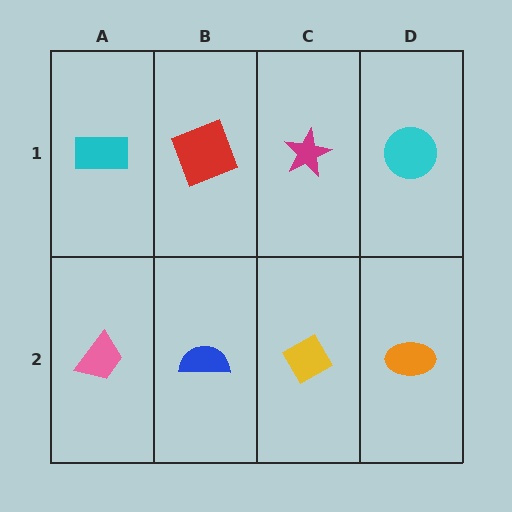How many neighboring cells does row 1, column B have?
3.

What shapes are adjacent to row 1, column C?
A yellow diamond (row 2, column C), a red square (row 1, column B), a cyan circle (row 1, column D).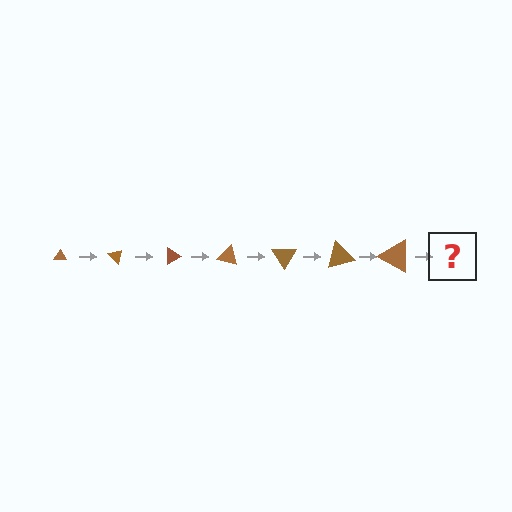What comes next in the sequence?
The next element should be a triangle, larger than the previous one and rotated 315 degrees from the start.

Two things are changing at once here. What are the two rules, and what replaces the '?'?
The two rules are that the triangle grows larger each step and it rotates 45 degrees each step. The '?' should be a triangle, larger than the previous one and rotated 315 degrees from the start.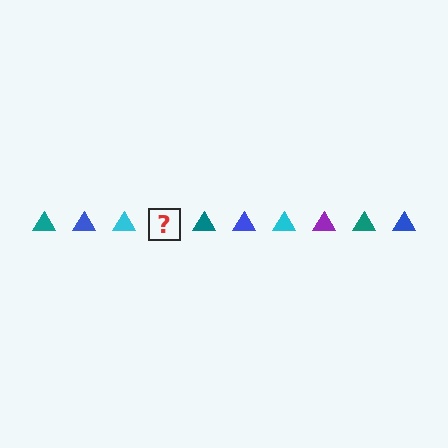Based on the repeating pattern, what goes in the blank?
The blank should be a purple triangle.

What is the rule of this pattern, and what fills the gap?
The rule is that the pattern cycles through teal, blue, cyan, purple triangles. The gap should be filled with a purple triangle.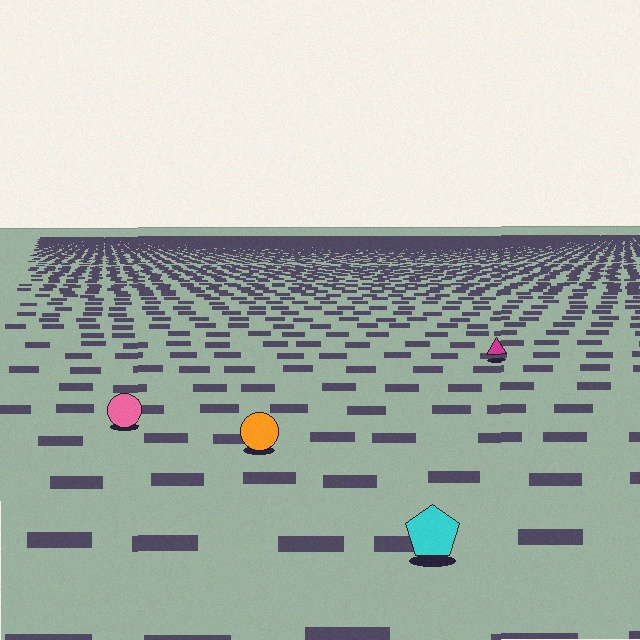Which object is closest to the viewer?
The cyan pentagon is closest. The texture marks near it are larger and more spread out.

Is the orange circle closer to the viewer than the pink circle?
Yes. The orange circle is closer — you can tell from the texture gradient: the ground texture is coarser near it.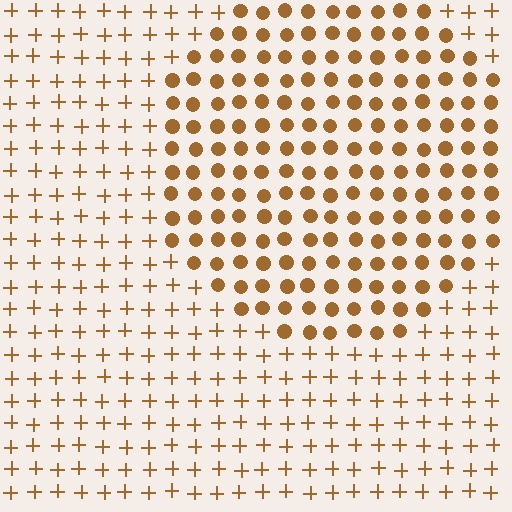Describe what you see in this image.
The image is filled with small brown elements arranged in a uniform grid. A circle-shaped region contains circles, while the surrounding area contains plus signs. The boundary is defined purely by the change in element shape.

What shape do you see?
I see a circle.